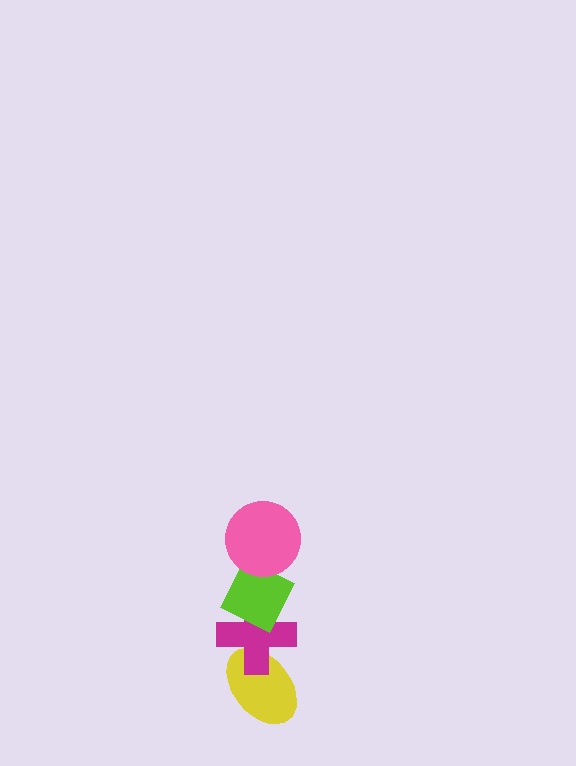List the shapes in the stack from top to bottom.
From top to bottom: the pink circle, the lime diamond, the magenta cross, the yellow ellipse.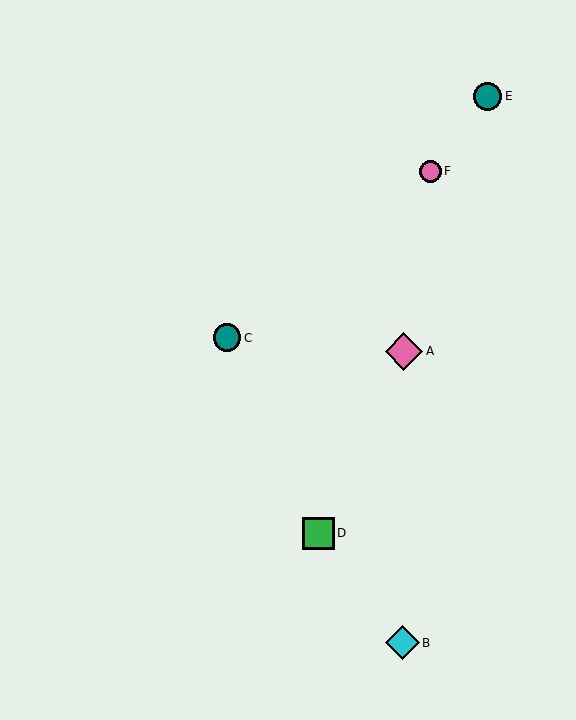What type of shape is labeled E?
Shape E is a teal circle.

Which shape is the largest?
The pink diamond (labeled A) is the largest.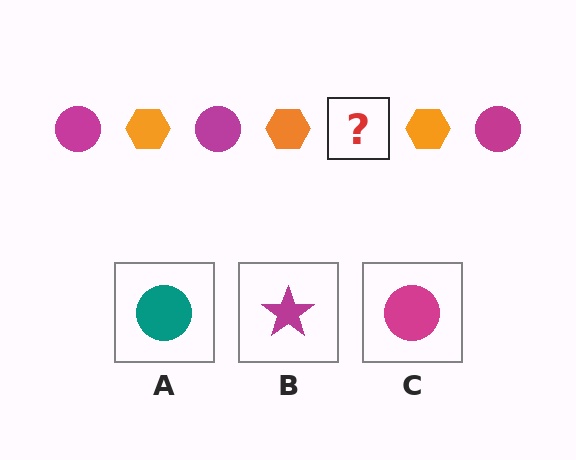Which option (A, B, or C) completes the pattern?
C.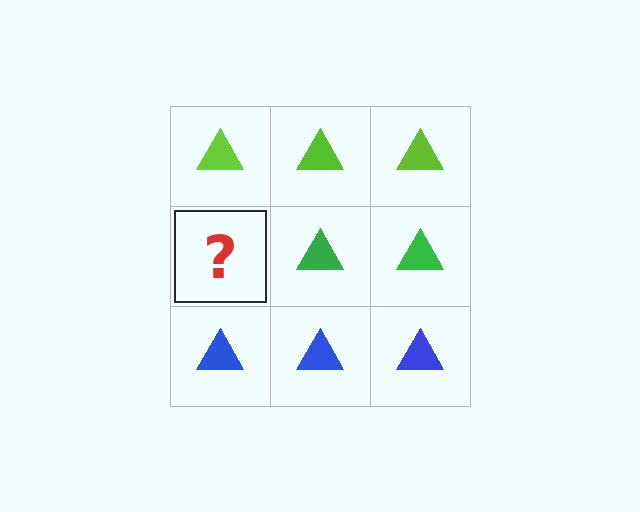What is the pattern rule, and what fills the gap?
The rule is that each row has a consistent color. The gap should be filled with a green triangle.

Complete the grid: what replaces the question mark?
The question mark should be replaced with a green triangle.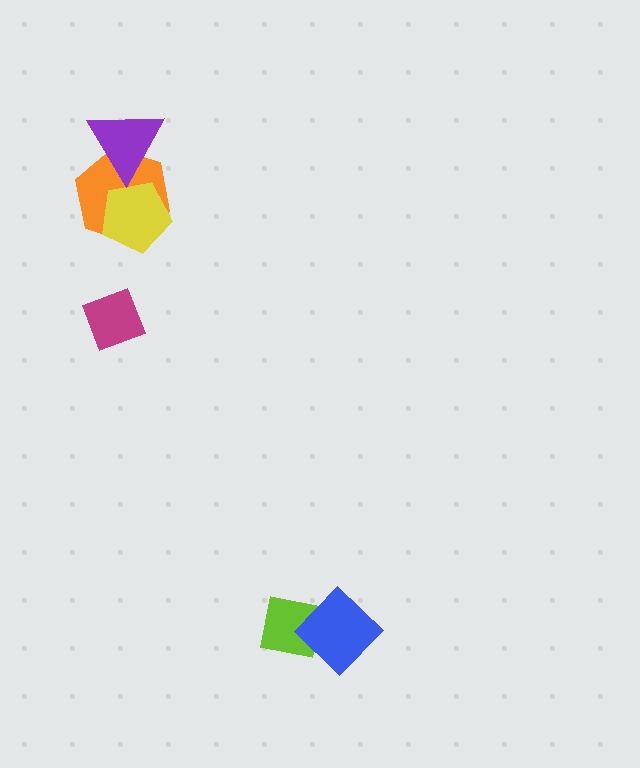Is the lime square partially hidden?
Yes, it is partially covered by another shape.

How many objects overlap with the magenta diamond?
0 objects overlap with the magenta diamond.